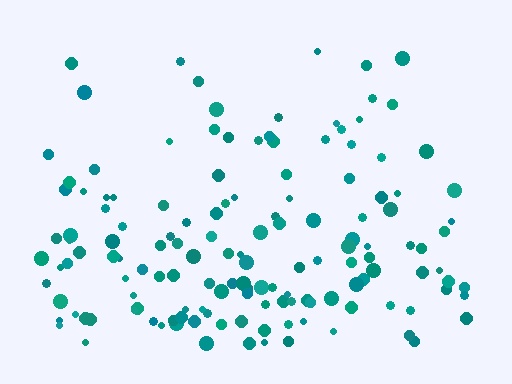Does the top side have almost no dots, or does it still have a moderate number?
Still a moderate number, just noticeably fewer than the bottom.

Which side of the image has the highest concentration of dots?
The bottom.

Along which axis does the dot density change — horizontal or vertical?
Vertical.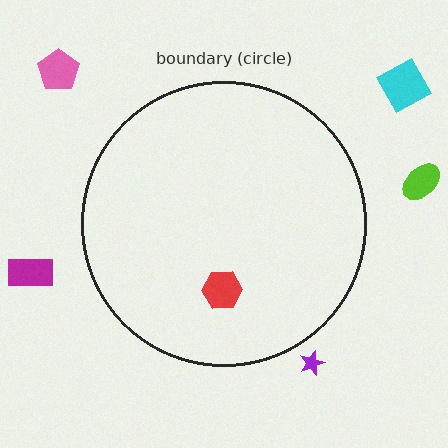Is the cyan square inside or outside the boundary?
Outside.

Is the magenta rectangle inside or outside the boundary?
Outside.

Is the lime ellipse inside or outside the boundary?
Outside.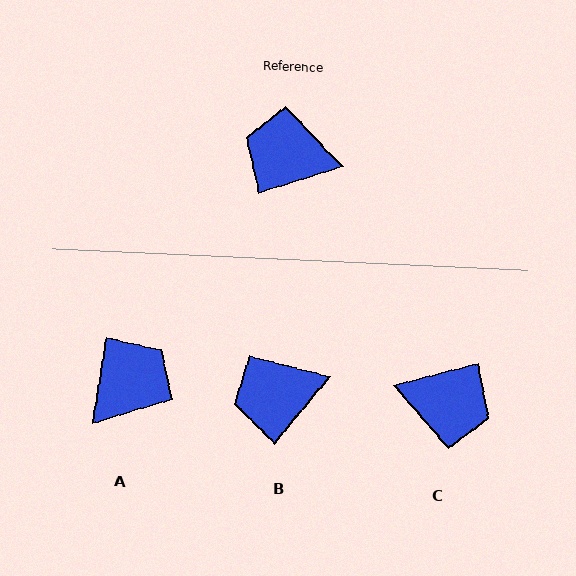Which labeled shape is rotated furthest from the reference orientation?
C, about 178 degrees away.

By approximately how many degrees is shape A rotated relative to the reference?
Approximately 116 degrees clockwise.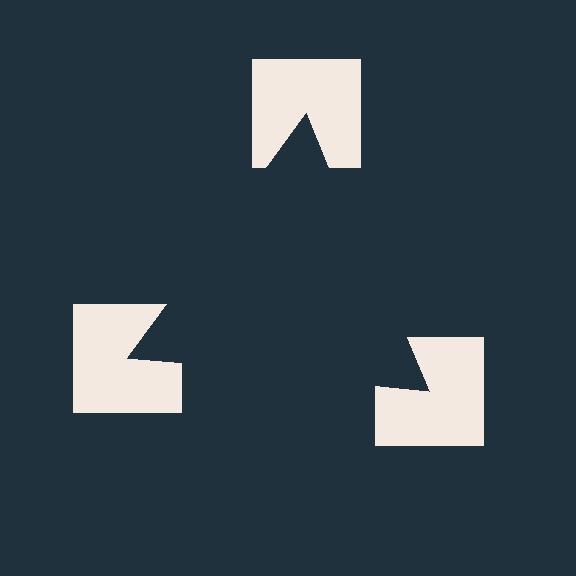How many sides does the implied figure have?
3 sides.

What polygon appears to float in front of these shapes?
An illusory triangle — its edges are inferred from the aligned wedge cuts in the notched squares, not physically drawn.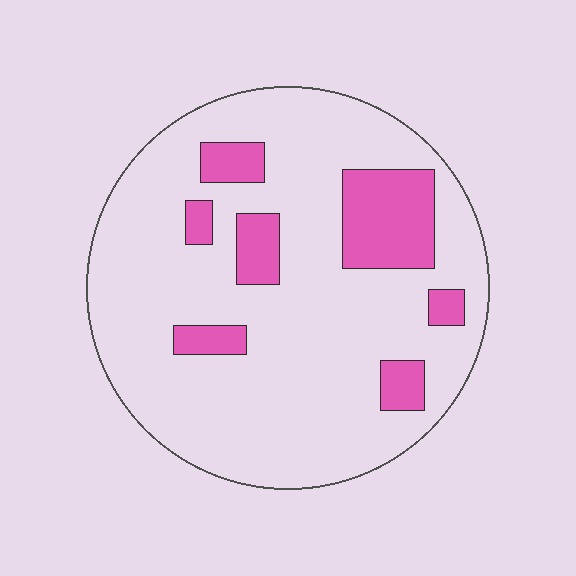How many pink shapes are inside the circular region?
7.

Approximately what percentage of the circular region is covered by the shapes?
Approximately 15%.